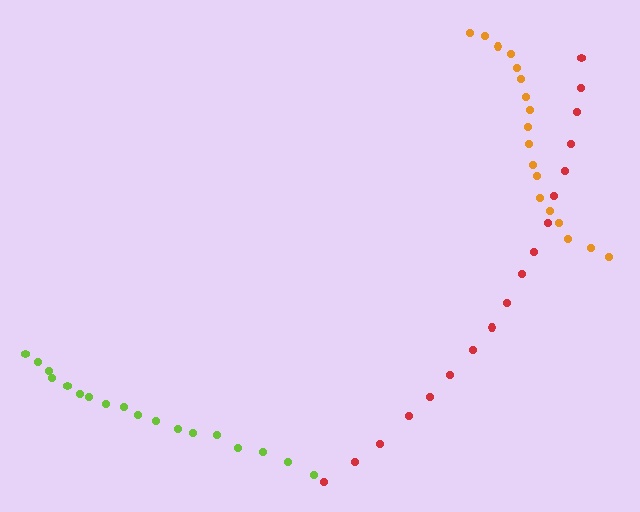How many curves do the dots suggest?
There are 3 distinct paths.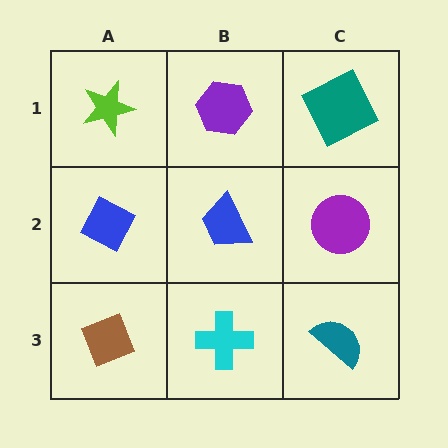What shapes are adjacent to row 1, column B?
A blue trapezoid (row 2, column B), a lime star (row 1, column A), a teal square (row 1, column C).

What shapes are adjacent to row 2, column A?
A lime star (row 1, column A), a brown diamond (row 3, column A), a blue trapezoid (row 2, column B).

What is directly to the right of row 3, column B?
A teal semicircle.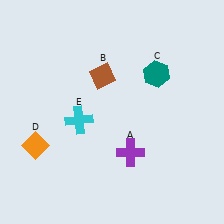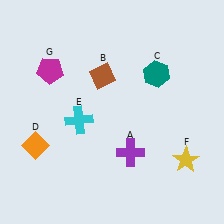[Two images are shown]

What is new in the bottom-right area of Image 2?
A yellow star (F) was added in the bottom-right area of Image 2.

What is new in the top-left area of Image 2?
A magenta pentagon (G) was added in the top-left area of Image 2.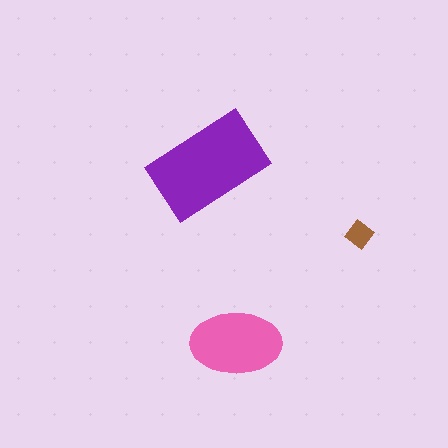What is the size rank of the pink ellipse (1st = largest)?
2nd.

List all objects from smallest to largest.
The brown diamond, the pink ellipse, the purple rectangle.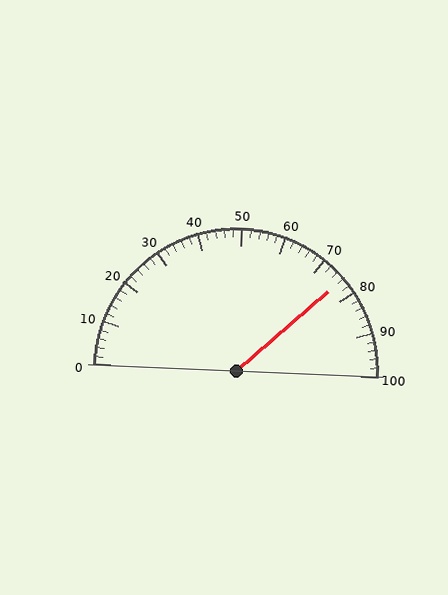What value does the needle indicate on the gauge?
The needle indicates approximately 76.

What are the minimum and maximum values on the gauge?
The gauge ranges from 0 to 100.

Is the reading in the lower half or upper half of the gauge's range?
The reading is in the upper half of the range (0 to 100).